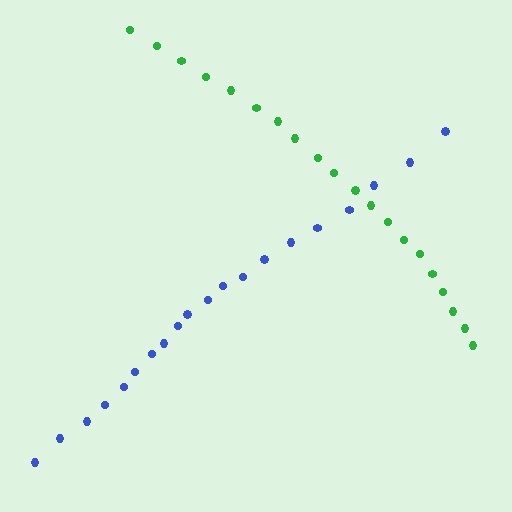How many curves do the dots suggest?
There are 2 distinct paths.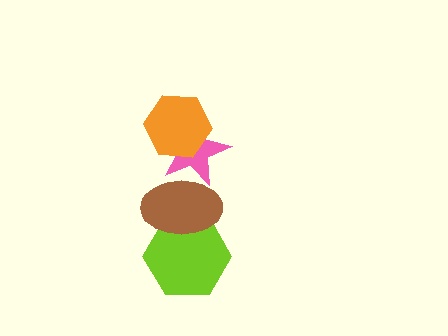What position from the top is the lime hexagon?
The lime hexagon is 4th from the top.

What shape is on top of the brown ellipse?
The pink star is on top of the brown ellipse.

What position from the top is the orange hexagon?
The orange hexagon is 1st from the top.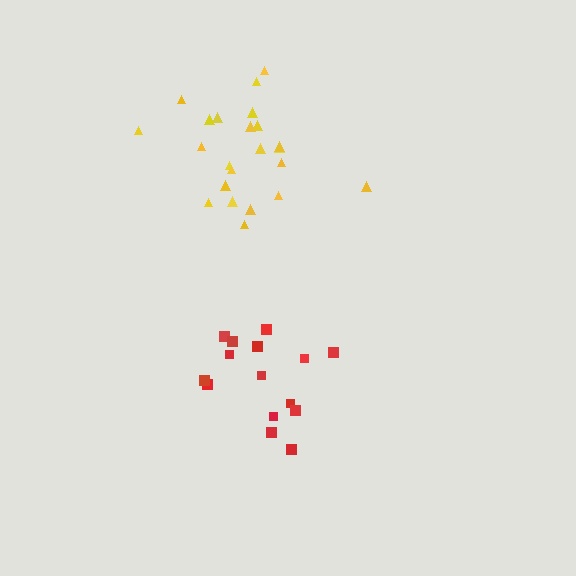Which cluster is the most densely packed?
Yellow.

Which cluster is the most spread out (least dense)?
Red.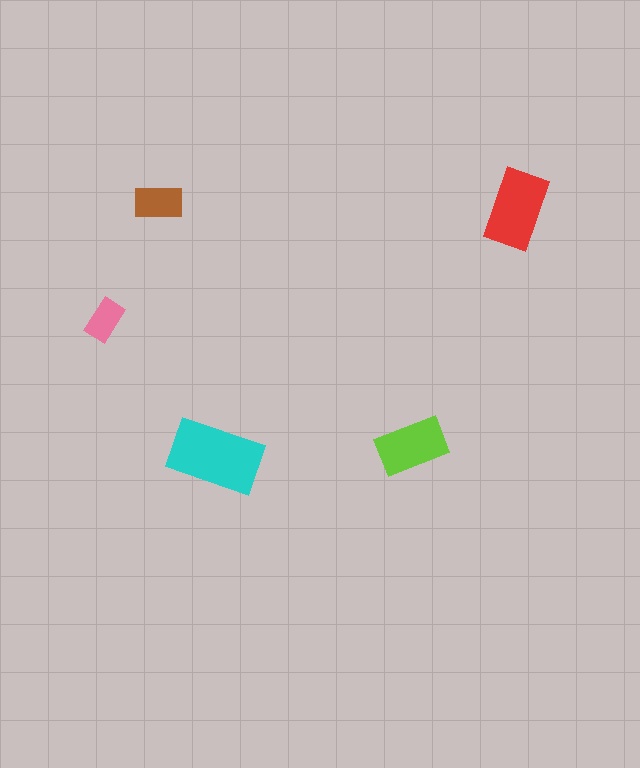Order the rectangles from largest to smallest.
the cyan one, the red one, the lime one, the brown one, the pink one.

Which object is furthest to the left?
The pink rectangle is leftmost.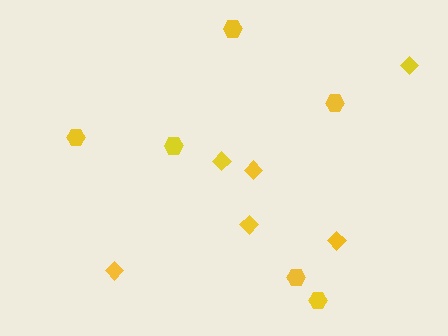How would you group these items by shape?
There are 2 groups: one group of diamonds (6) and one group of hexagons (6).